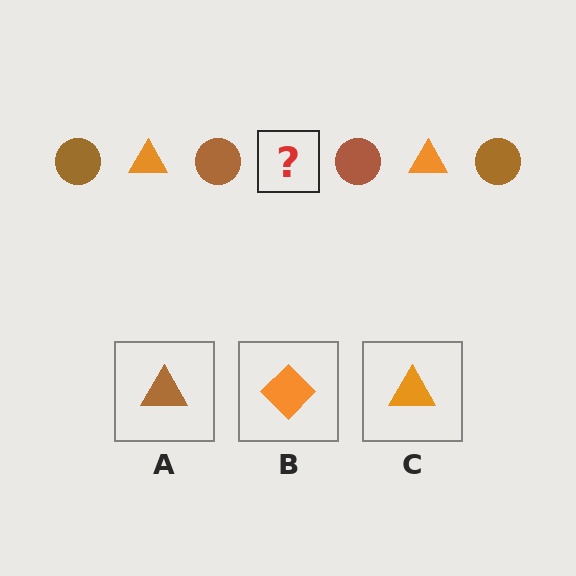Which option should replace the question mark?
Option C.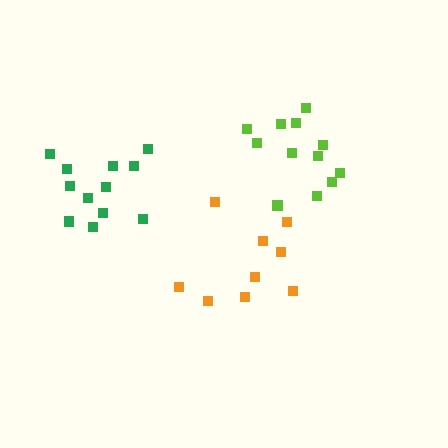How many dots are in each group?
Group 1: 12 dots, Group 2: 12 dots, Group 3: 9 dots (33 total).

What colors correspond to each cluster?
The clusters are colored: green, lime, orange.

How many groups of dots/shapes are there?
There are 3 groups.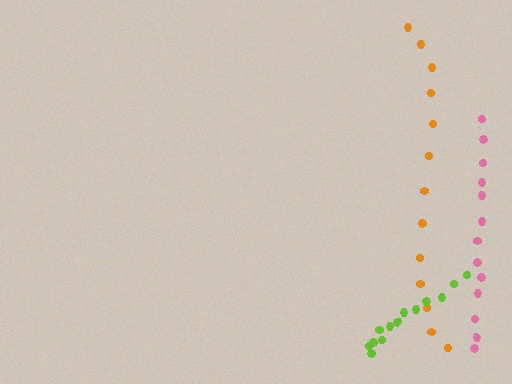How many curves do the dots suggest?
There are 3 distinct paths.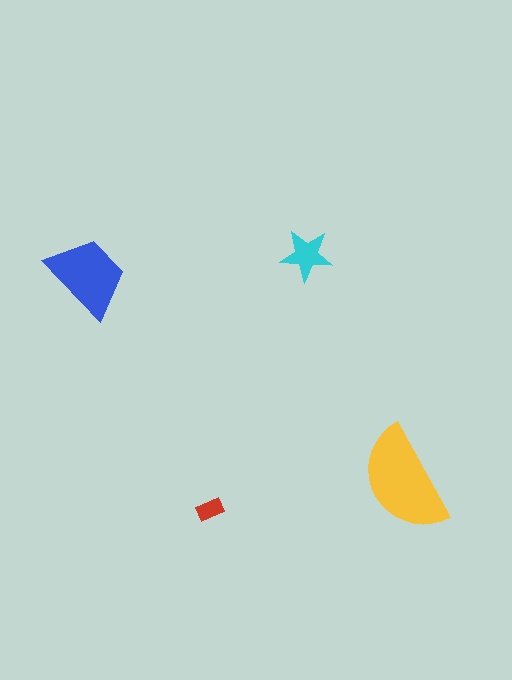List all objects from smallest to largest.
The red rectangle, the cyan star, the blue trapezoid, the yellow semicircle.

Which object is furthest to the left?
The blue trapezoid is leftmost.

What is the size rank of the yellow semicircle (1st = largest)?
1st.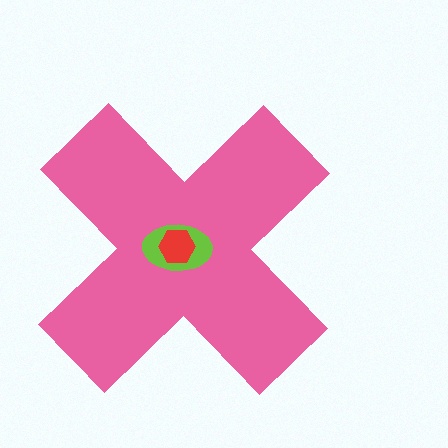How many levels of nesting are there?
3.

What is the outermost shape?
The pink cross.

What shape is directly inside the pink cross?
The lime ellipse.